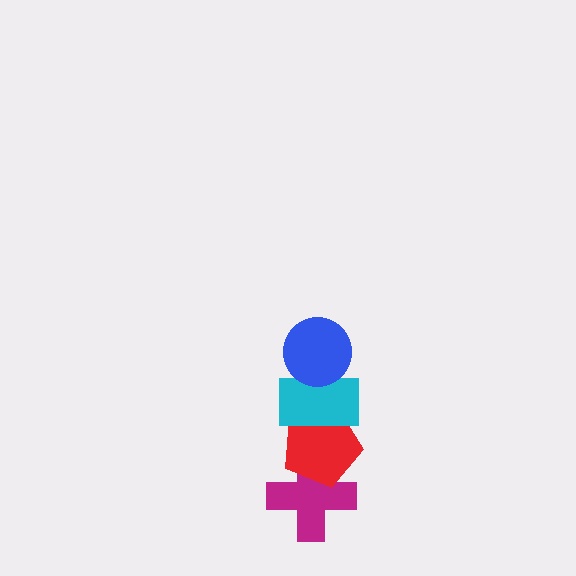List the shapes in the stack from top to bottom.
From top to bottom: the blue circle, the cyan rectangle, the red pentagon, the magenta cross.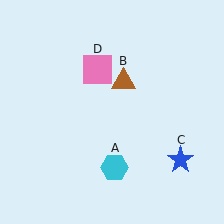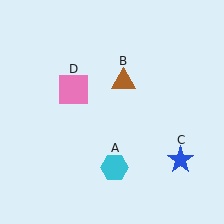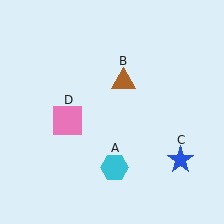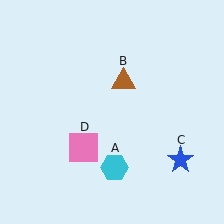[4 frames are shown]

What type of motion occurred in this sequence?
The pink square (object D) rotated counterclockwise around the center of the scene.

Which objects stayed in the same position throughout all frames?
Cyan hexagon (object A) and brown triangle (object B) and blue star (object C) remained stationary.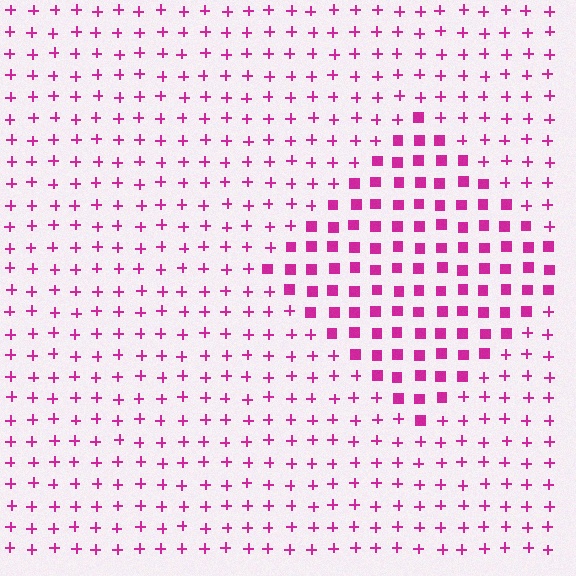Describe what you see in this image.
The image is filled with small magenta elements arranged in a uniform grid. A diamond-shaped region contains squares, while the surrounding area contains plus signs. The boundary is defined purely by the change in element shape.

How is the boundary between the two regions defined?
The boundary is defined by a change in element shape: squares inside vs. plus signs outside. All elements share the same color and spacing.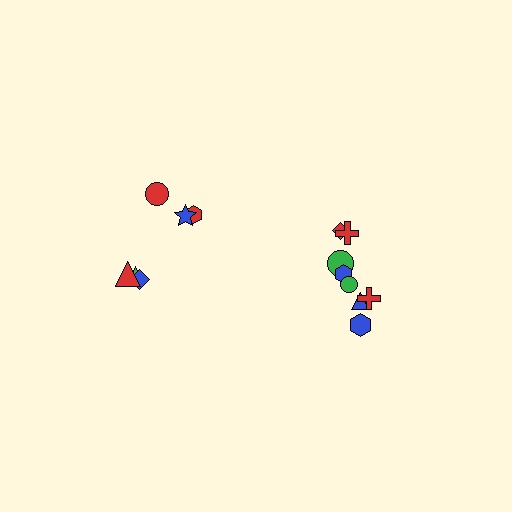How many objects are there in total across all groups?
There are 14 objects.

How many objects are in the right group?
There are 8 objects.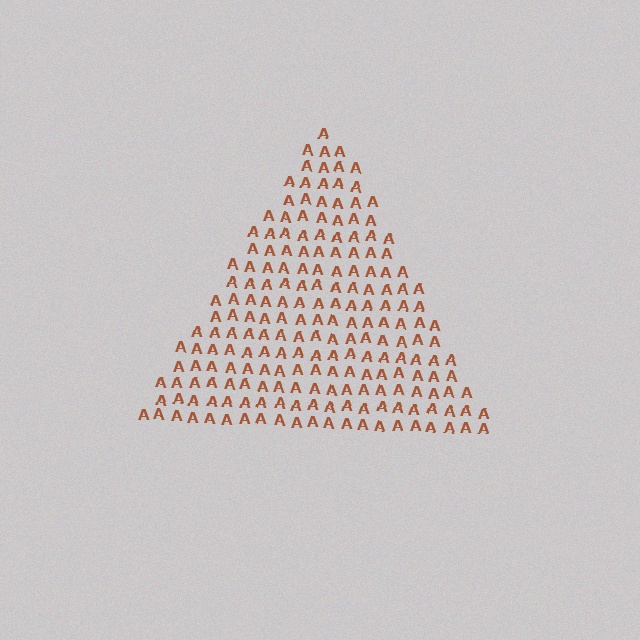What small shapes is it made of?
It is made of small letter A's.